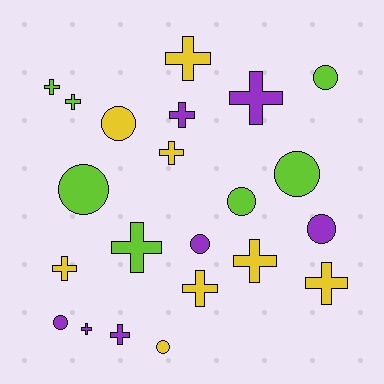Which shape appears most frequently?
Cross, with 13 objects.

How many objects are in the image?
There are 22 objects.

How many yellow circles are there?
There are 2 yellow circles.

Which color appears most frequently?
Yellow, with 8 objects.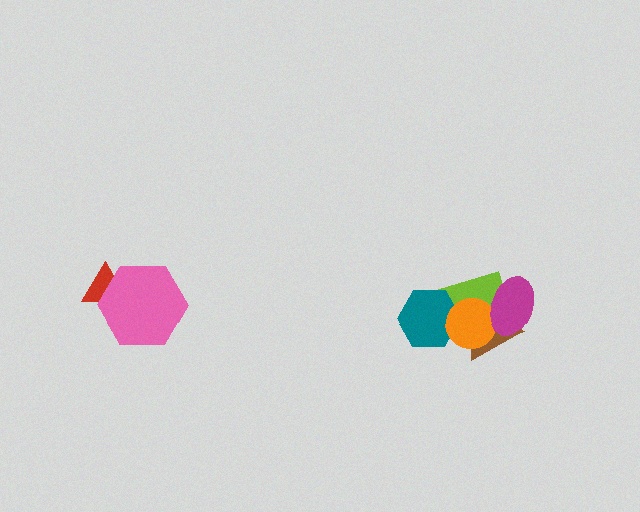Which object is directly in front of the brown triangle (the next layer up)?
The orange circle is directly in front of the brown triangle.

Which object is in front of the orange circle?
The magenta ellipse is in front of the orange circle.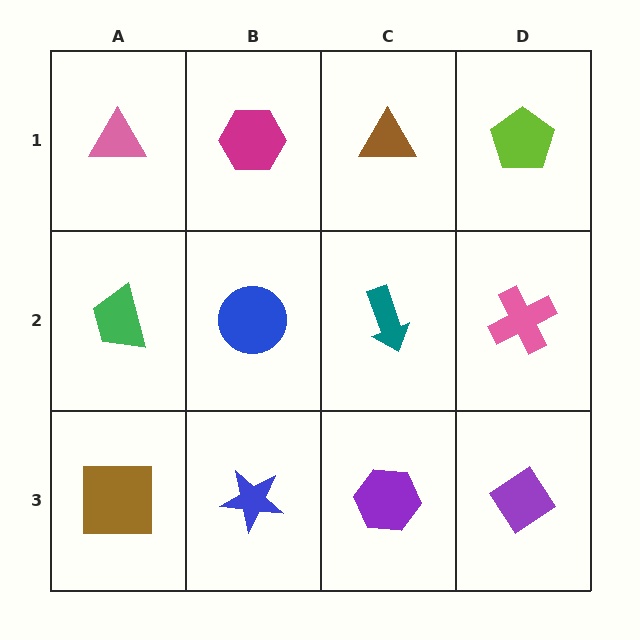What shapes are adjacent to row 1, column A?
A green trapezoid (row 2, column A), a magenta hexagon (row 1, column B).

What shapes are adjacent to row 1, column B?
A blue circle (row 2, column B), a pink triangle (row 1, column A), a brown triangle (row 1, column C).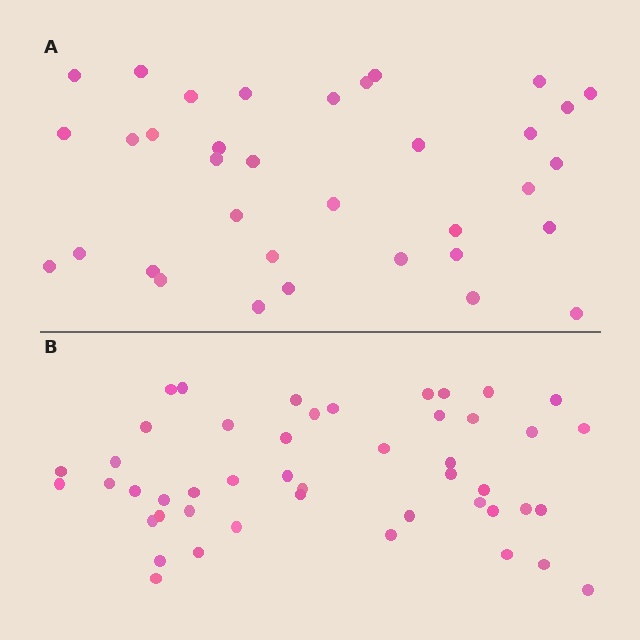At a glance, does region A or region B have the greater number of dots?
Region B (the bottom region) has more dots.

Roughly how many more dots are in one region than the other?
Region B has roughly 12 or so more dots than region A.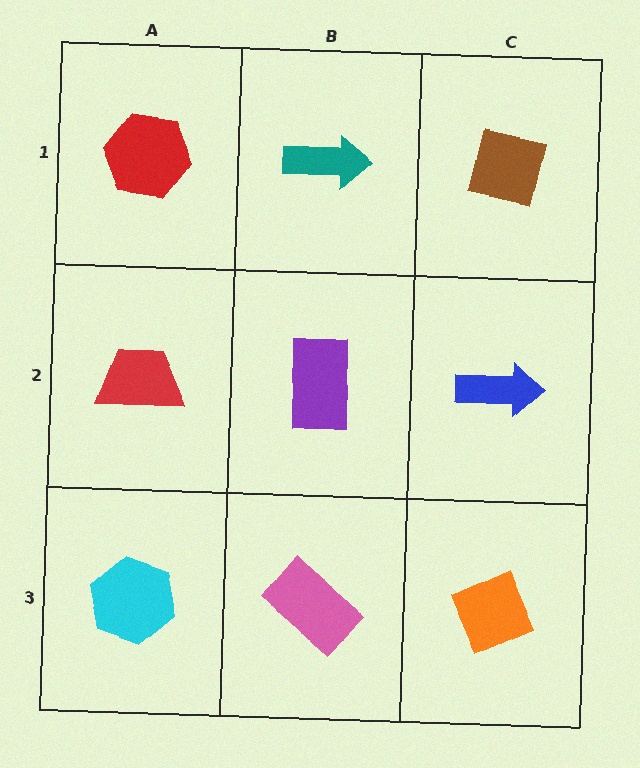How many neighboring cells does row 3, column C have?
2.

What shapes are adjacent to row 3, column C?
A blue arrow (row 2, column C), a pink rectangle (row 3, column B).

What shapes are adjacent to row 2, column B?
A teal arrow (row 1, column B), a pink rectangle (row 3, column B), a red trapezoid (row 2, column A), a blue arrow (row 2, column C).